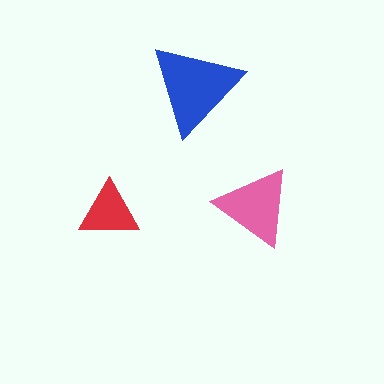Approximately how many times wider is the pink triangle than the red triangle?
About 1.5 times wider.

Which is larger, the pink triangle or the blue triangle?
The blue one.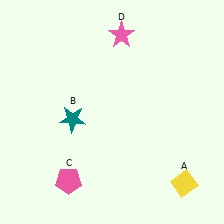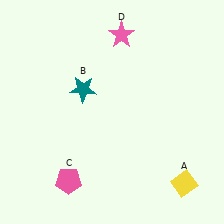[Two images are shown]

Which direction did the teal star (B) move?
The teal star (B) moved up.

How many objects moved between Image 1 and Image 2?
1 object moved between the two images.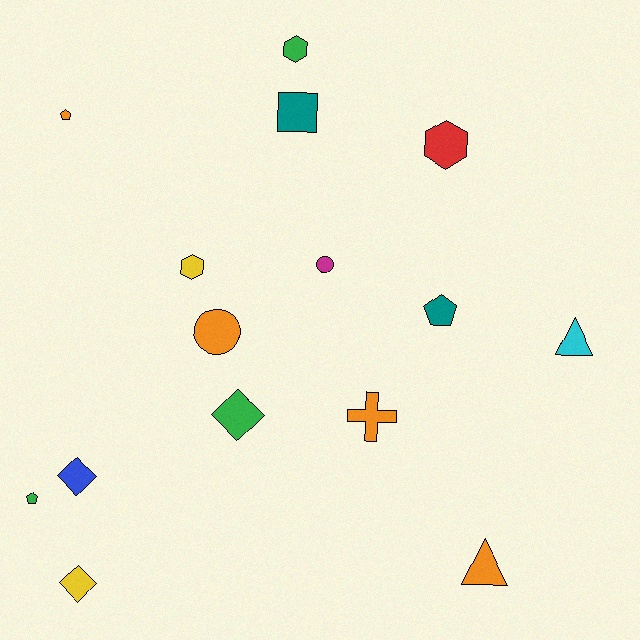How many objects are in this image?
There are 15 objects.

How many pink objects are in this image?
There are no pink objects.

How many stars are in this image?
There are no stars.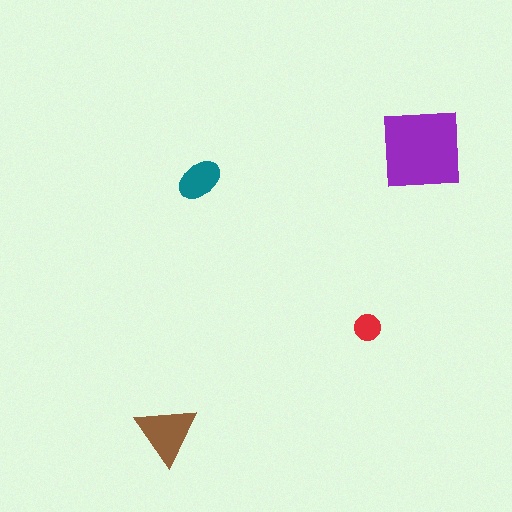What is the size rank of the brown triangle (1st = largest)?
2nd.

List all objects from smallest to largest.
The red circle, the teal ellipse, the brown triangle, the purple square.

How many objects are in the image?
There are 4 objects in the image.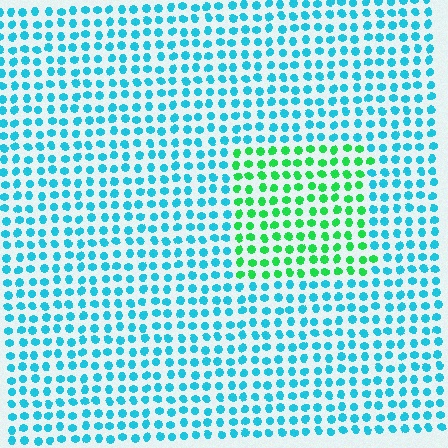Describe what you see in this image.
The image is filled with small cyan elements in a uniform arrangement. A rectangle-shaped region is visible where the elements are tinted to a slightly different hue, forming a subtle color boundary.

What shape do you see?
I see a rectangle.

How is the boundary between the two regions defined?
The boundary is defined purely by a slight shift in hue (about 54 degrees). Spacing, size, and orientation are identical on both sides.